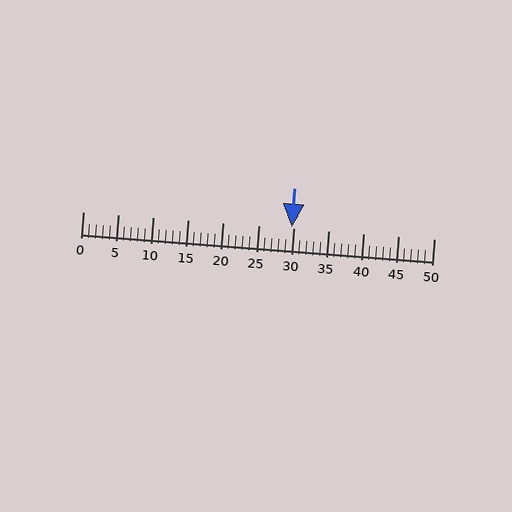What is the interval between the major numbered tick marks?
The major tick marks are spaced 5 units apart.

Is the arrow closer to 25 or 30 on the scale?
The arrow is closer to 30.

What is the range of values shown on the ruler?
The ruler shows values from 0 to 50.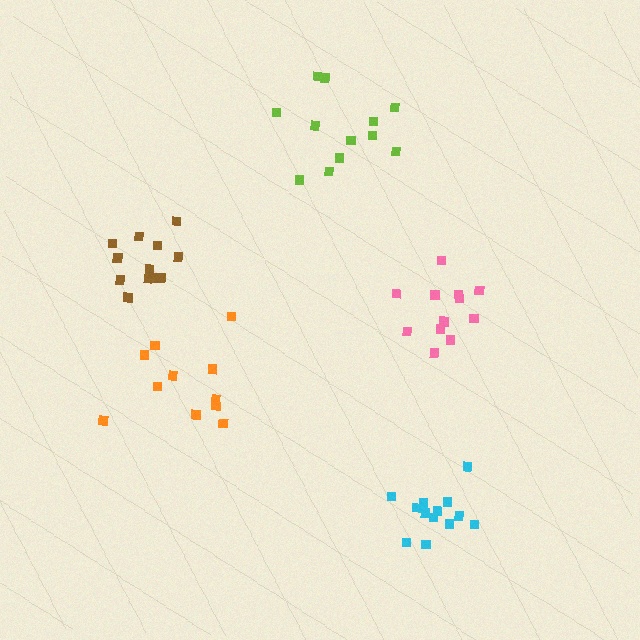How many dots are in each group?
Group 1: 13 dots, Group 2: 12 dots, Group 3: 11 dots, Group 4: 12 dots, Group 5: 12 dots (60 total).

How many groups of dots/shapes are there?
There are 5 groups.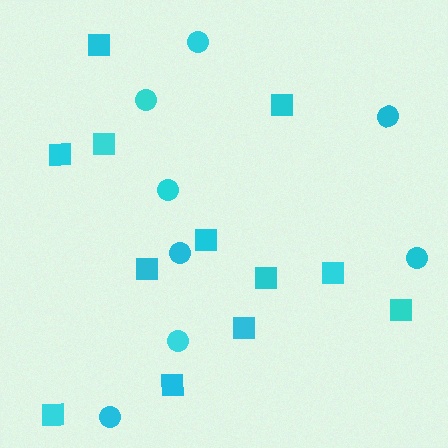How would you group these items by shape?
There are 2 groups: one group of squares (12) and one group of circles (8).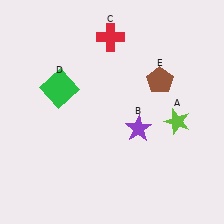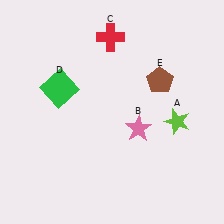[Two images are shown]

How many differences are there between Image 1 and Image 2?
There is 1 difference between the two images.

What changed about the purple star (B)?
In Image 1, B is purple. In Image 2, it changed to pink.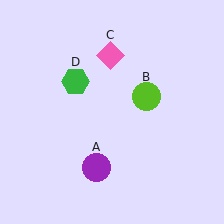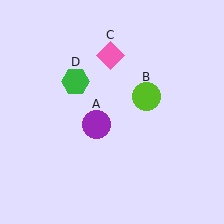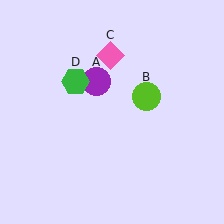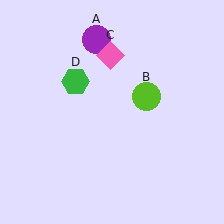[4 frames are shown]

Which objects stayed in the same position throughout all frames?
Lime circle (object B) and pink diamond (object C) and green hexagon (object D) remained stationary.